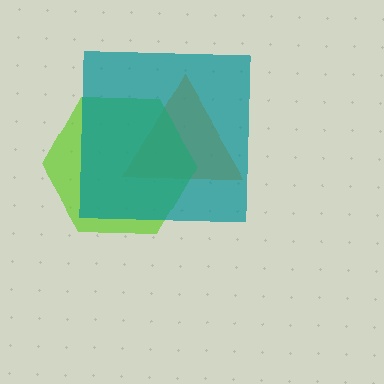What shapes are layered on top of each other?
The layered shapes are: an orange triangle, a lime hexagon, a teal square.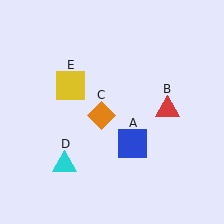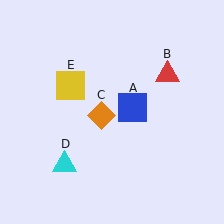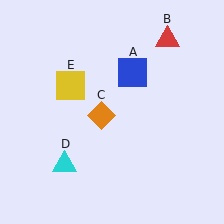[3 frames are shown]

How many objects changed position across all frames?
2 objects changed position: blue square (object A), red triangle (object B).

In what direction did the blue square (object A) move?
The blue square (object A) moved up.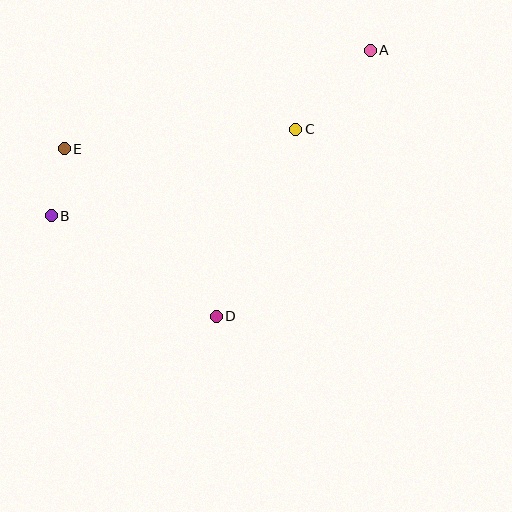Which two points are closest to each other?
Points B and E are closest to each other.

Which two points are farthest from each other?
Points A and B are farthest from each other.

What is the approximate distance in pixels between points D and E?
The distance between D and E is approximately 226 pixels.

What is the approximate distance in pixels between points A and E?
The distance between A and E is approximately 321 pixels.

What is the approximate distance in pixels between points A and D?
The distance between A and D is approximately 308 pixels.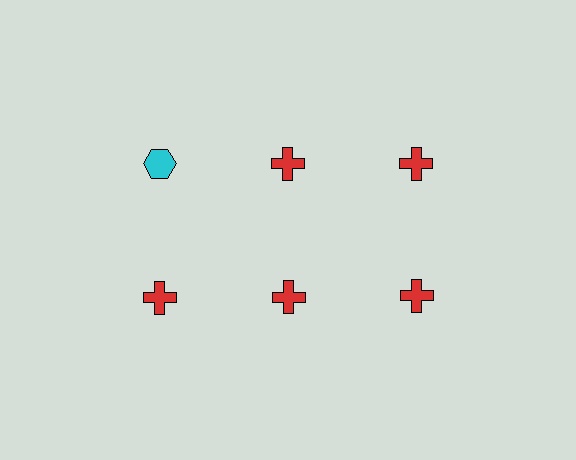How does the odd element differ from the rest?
It differs in both color (cyan instead of red) and shape (hexagon instead of cross).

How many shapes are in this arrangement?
There are 6 shapes arranged in a grid pattern.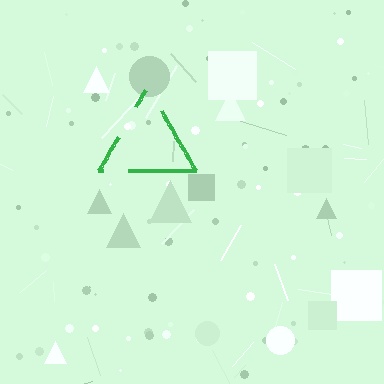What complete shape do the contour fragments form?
The contour fragments form a triangle.